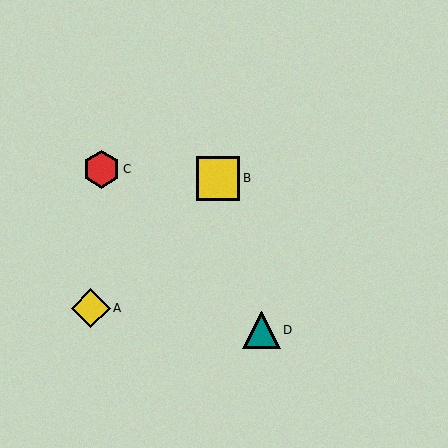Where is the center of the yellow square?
The center of the yellow square is at (218, 178).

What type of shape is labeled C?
Shape C is a red hexagon.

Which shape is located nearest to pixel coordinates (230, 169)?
The yellow square (labeled B) at (218, 178) is nearest to that location.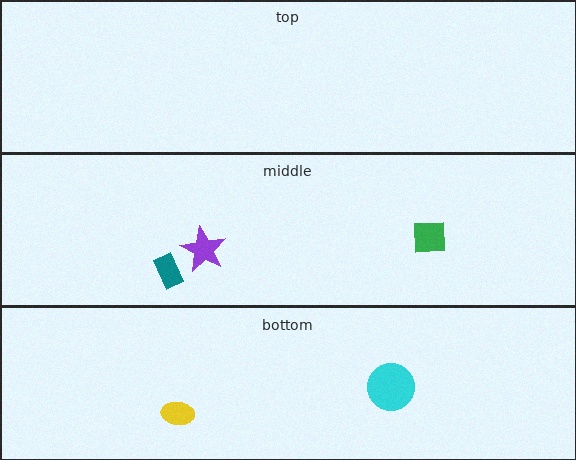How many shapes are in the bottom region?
2.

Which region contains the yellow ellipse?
The bottom region.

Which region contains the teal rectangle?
The middle region.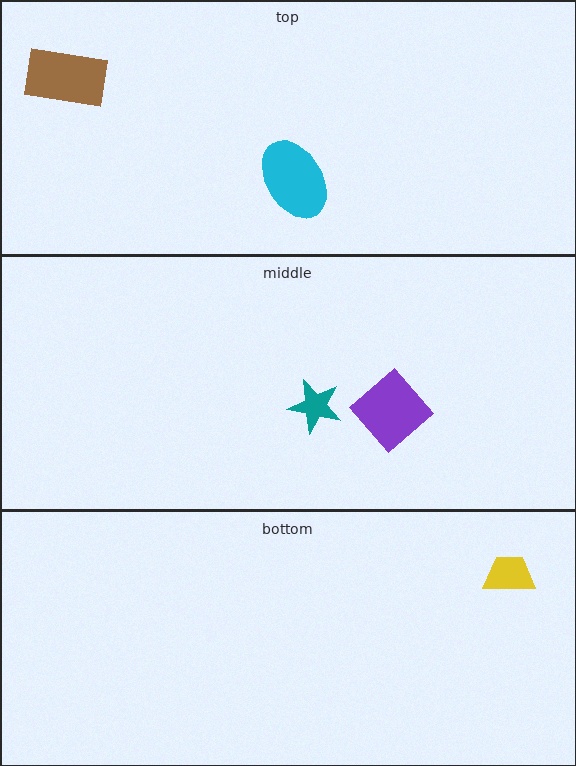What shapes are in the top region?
The cyan ellipse, the brown rectangle.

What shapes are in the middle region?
The purple diamond, the teal star.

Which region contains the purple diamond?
The middle region.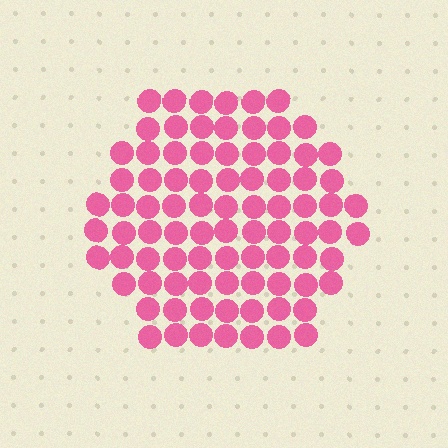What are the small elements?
The small elements are circles.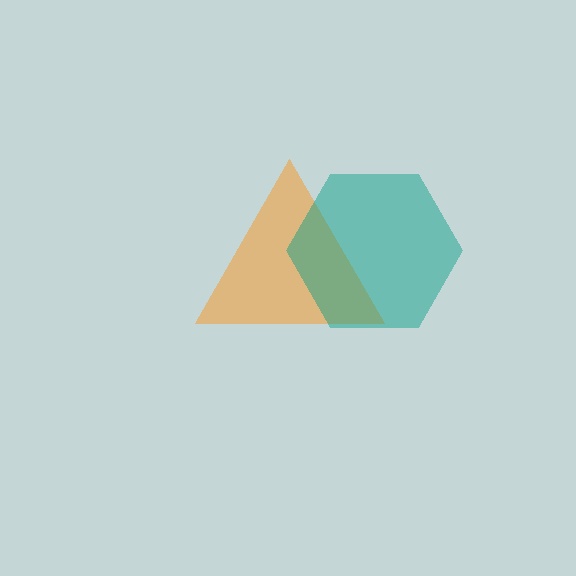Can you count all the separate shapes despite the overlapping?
Yes, there are 2 separate shapes.